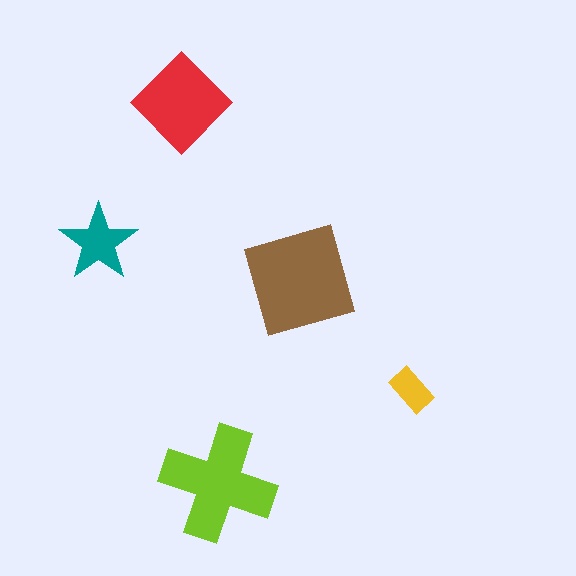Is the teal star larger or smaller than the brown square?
Smaller.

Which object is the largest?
The brown square.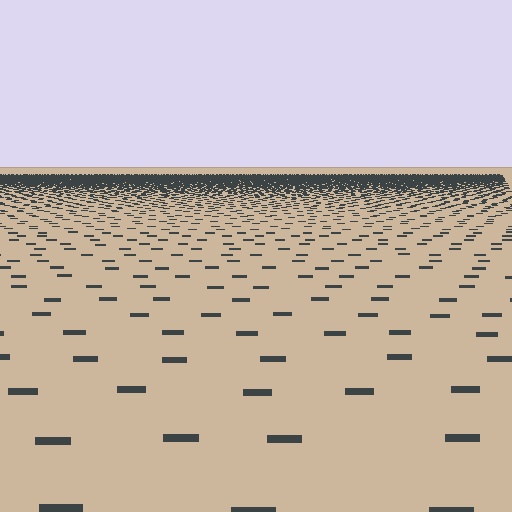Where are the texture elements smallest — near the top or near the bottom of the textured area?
Near the top.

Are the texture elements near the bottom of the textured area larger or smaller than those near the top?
Larger. Near the bottom, elements are closer to the viewer and appear at a bigger on-screen size.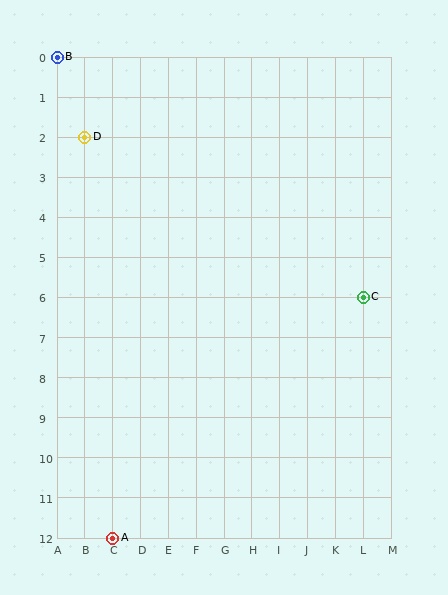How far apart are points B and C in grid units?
Points B and C are 11 columns and 6 rows apart (about 12.5 grid units diagonally).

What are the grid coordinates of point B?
Point B is at grid coordinates (A, 0).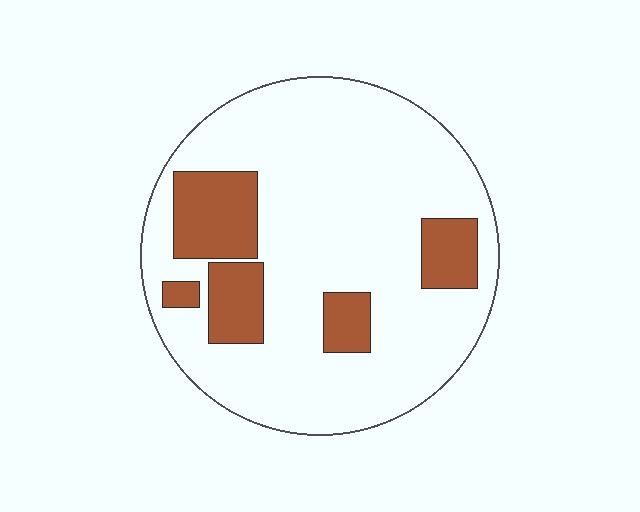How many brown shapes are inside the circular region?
5.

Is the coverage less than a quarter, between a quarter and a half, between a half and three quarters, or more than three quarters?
Less than a quarter.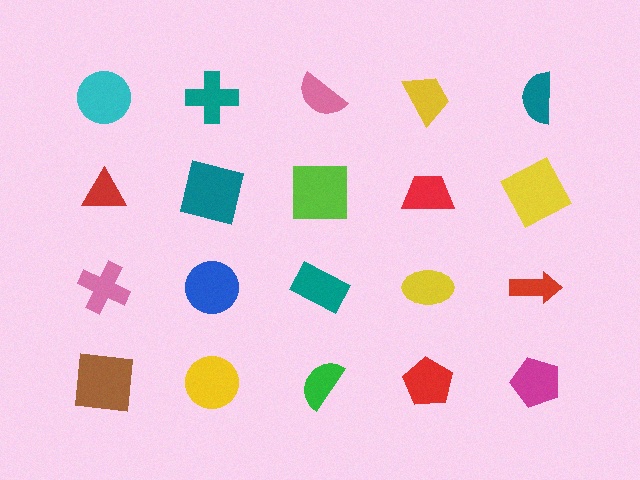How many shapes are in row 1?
5 shapes.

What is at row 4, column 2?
A yellow circle.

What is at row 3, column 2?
A blue circle.